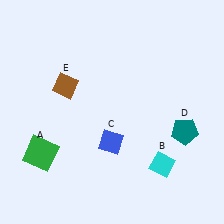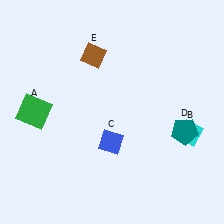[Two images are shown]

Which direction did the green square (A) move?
The green square (A) moved up.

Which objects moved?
The objects that moved are: the green square (A), the cyan diamond (B), the brown diamond (E).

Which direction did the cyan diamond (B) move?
The cyan diamond (B) moved up.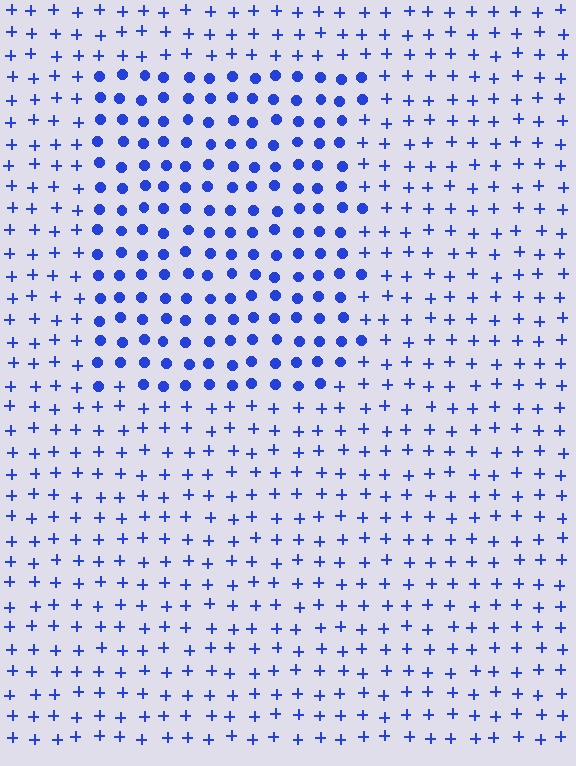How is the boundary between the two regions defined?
The boundary is defined by a change in element shape: circles inside vs. plus signs outside. All elements share the same color and spacing.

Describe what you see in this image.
The image is filled with small blue elements arranged in a uniform grid. A rectangle-shaped region contains circles, while the surrounding area contains plus signs. The boundary is defined purely by the change in element shape.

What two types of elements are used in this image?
The image uses circles inside the rectangle region and plus signs outside it.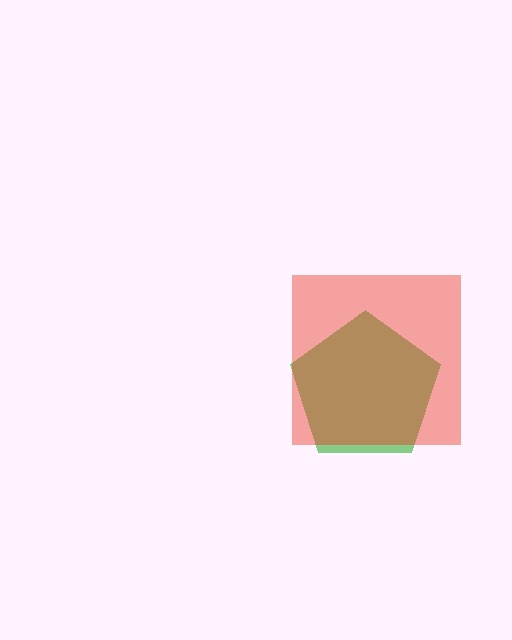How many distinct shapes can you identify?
There are 2 distinct shapes: a green pentagon, a red square.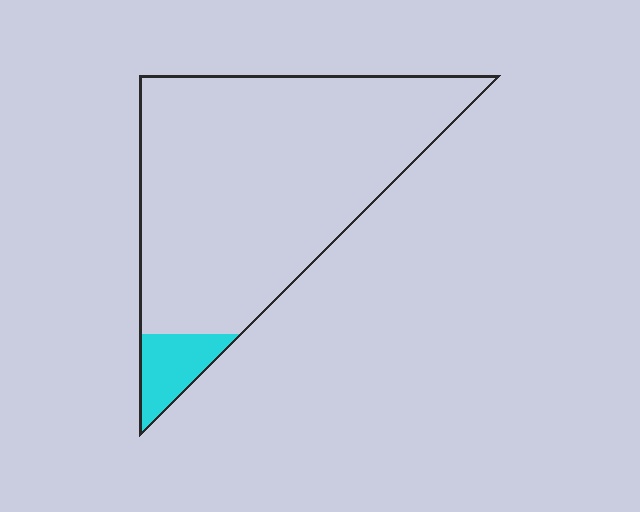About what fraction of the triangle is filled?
About one tenth (1/10).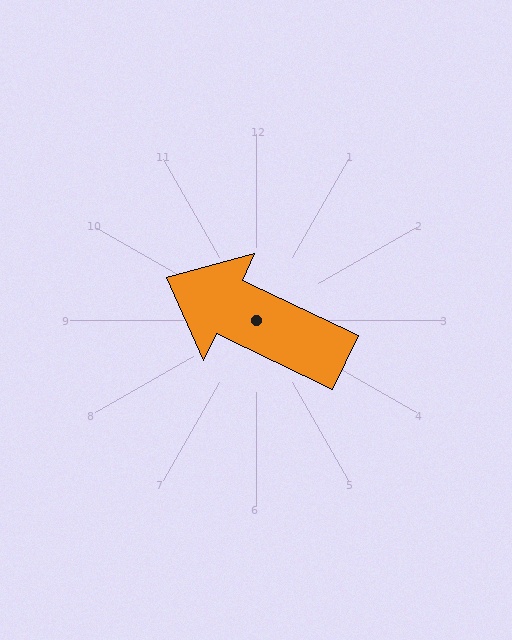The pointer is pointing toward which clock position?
Roughly 10 o'clock.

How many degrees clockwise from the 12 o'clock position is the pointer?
Approximately 296 degrees.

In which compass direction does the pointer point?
Northwest.